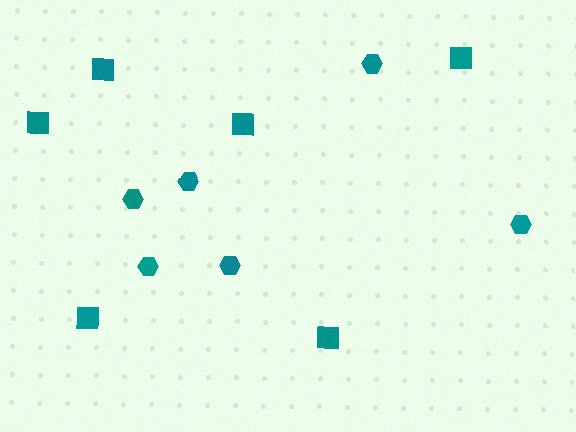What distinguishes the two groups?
There are 2 groups: one group of hexagons (6) and one group of squares (6).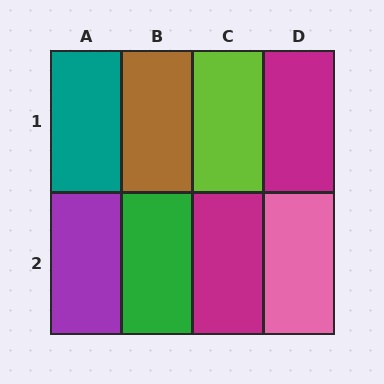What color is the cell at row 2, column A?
Purple.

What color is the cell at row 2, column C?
Magenta.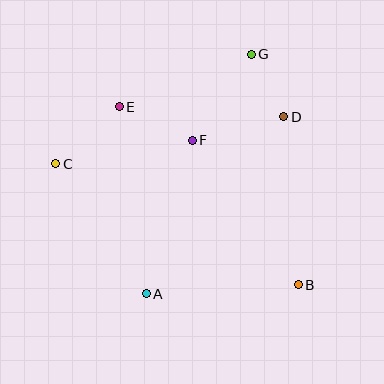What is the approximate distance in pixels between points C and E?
The distance between C and E is approximately 85 pixels.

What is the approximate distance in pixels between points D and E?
The distance between D and E is approximately 165 pixels.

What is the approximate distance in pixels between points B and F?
The distance between B and F is approximately 180 pixels.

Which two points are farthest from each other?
Points B and C are farthest from each other.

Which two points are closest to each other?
Points D and G are closest to each other.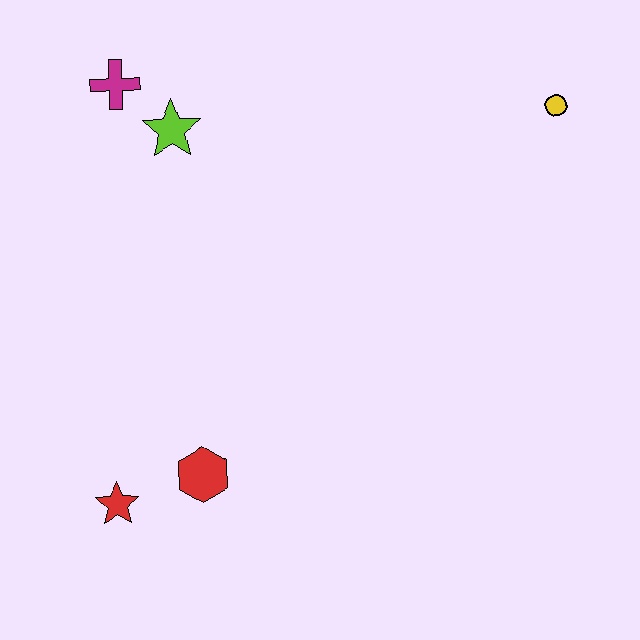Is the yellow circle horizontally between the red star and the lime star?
No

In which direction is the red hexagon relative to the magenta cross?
The red hexagon is below the magenta cross.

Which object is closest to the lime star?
The magenta cross is closest to the lime star.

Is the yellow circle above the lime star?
Yes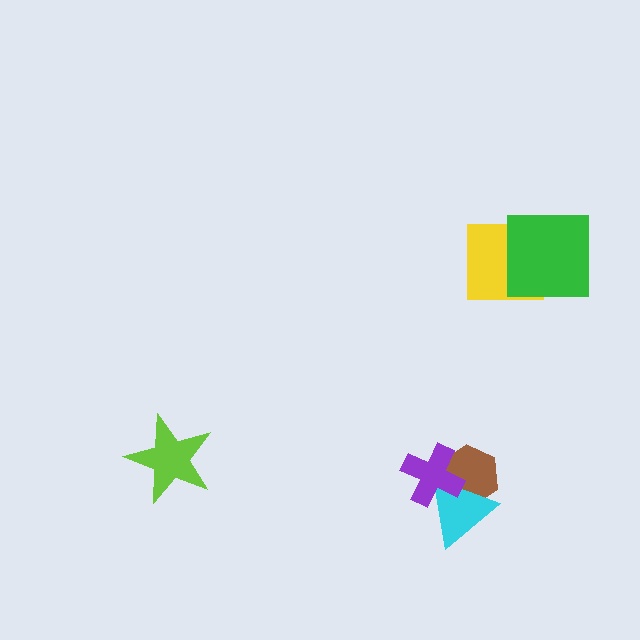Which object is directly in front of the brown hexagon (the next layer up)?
The cyan triangle is directly in front of the brown hexagon.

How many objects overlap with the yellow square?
1 object overlaps with the yellow square.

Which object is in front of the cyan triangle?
The purple cross is in front of the cyan triangle.